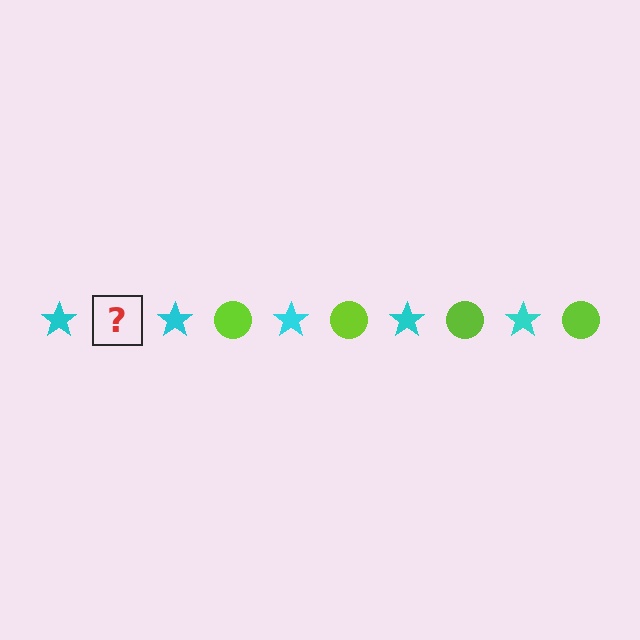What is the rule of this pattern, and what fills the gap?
The rule is that the pattern alternates between cyan star and lime circle. The gap should be filled with a lime circle.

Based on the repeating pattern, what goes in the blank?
The blank should be a lime circle.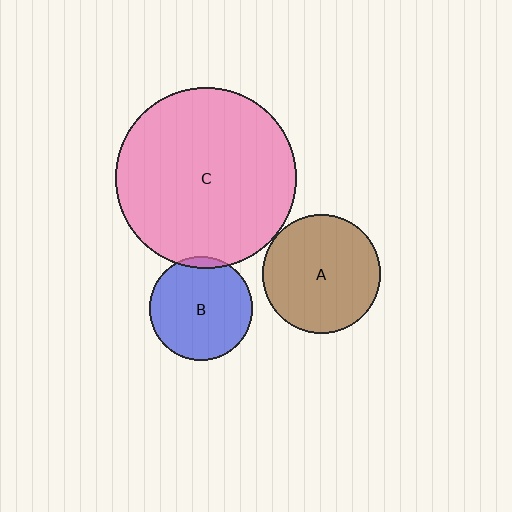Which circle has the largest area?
Circle C (pink).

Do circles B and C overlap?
Yes.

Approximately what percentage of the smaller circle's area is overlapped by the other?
Approximately 5%.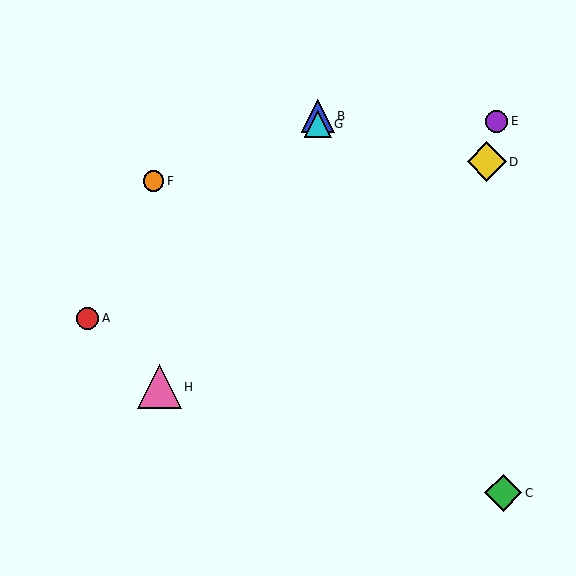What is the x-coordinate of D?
Object D is at x≈487.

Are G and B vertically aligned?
Yes, both are at x≈318.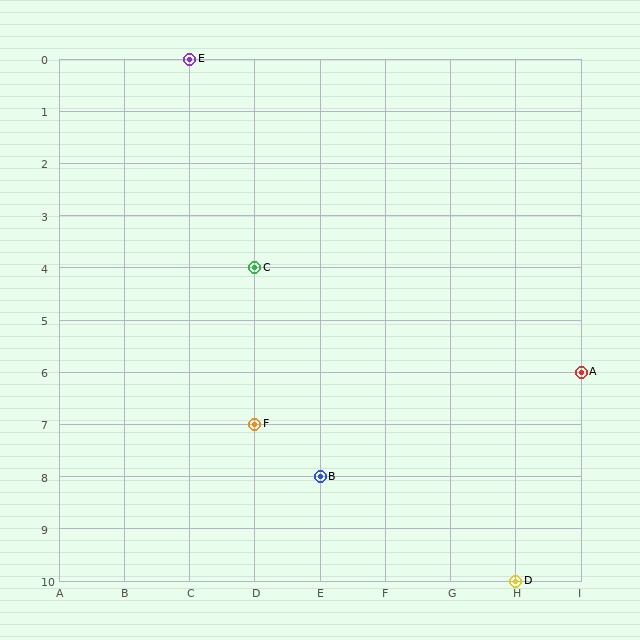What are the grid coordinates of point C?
Point C is at grid coordinates (D, 4).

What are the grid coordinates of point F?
Point F is at grid coordinates (D, 7).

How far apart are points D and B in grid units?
Points D and B are 3 columns and 2 rows apart (about 3.6 grid units diagonally).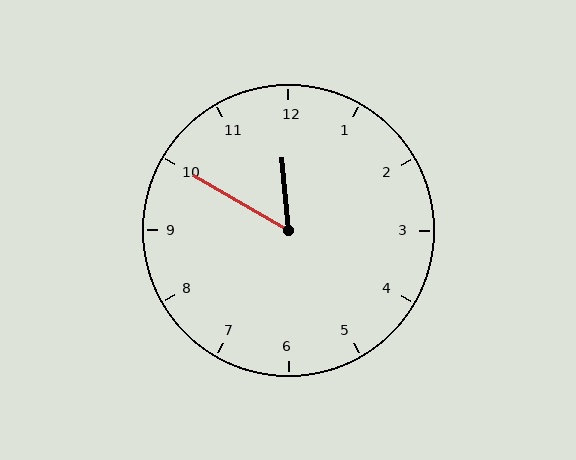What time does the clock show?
11:50.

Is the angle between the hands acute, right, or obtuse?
It is acute.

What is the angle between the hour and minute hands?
Approximately 55 degrees.